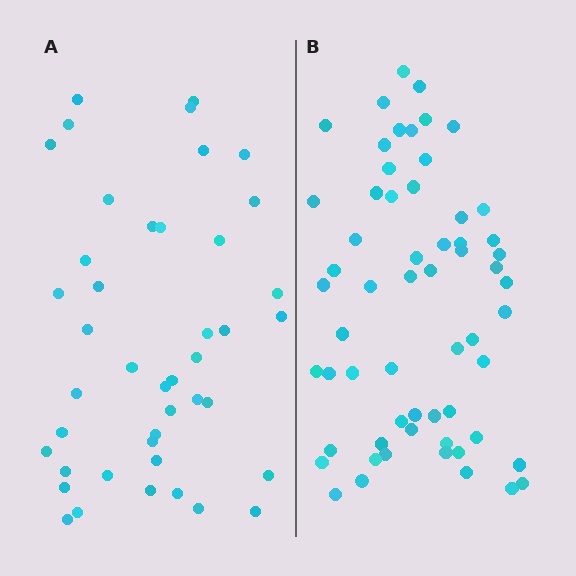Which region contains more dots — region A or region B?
Region B (the right region) has more dots.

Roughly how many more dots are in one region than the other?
Region B has approximately 15 more dots than region A.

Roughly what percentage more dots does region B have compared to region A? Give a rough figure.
About 40% more.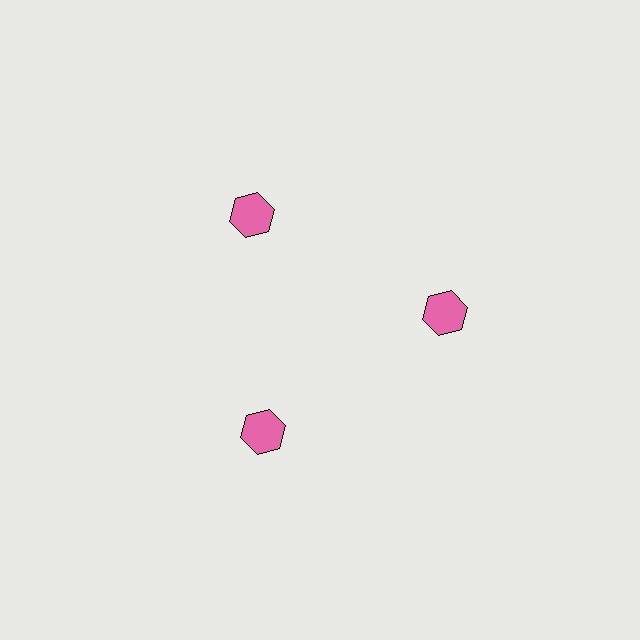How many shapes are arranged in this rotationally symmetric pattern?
There are 3 shapes, arranged in 3 groups of 1.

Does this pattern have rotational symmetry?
Yes, this pattern has 3-fold rotational symmetry. It looks the same after rotating 120 degrees around the center.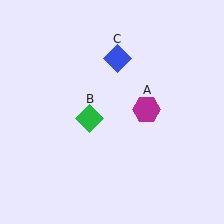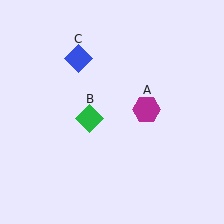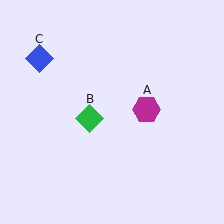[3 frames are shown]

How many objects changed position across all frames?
1 object changed position: blue diamond (object C).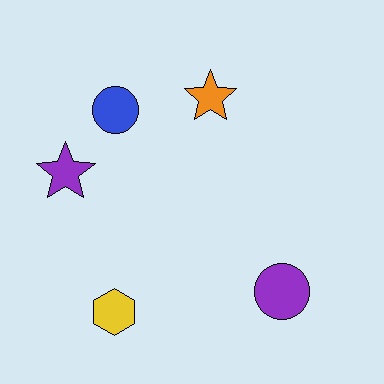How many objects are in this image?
There are 5 objects.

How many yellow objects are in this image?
There is 1 yellow object.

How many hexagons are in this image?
There is 1 hexagon.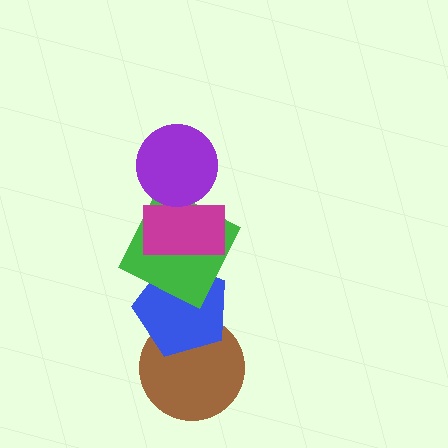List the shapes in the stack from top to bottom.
From top to bottom: the purple circle, the magenta rectangle, the green square, the blue pentagon, the brown circle.